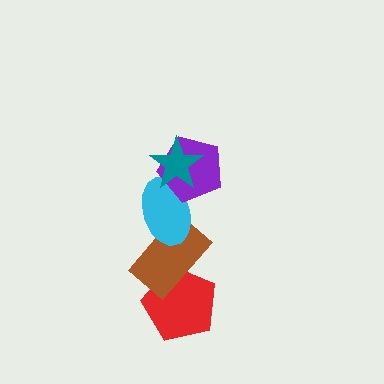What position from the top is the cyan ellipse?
The cyan ellipse is 3rd from the top.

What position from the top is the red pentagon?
The red pentagon is 5th from the top.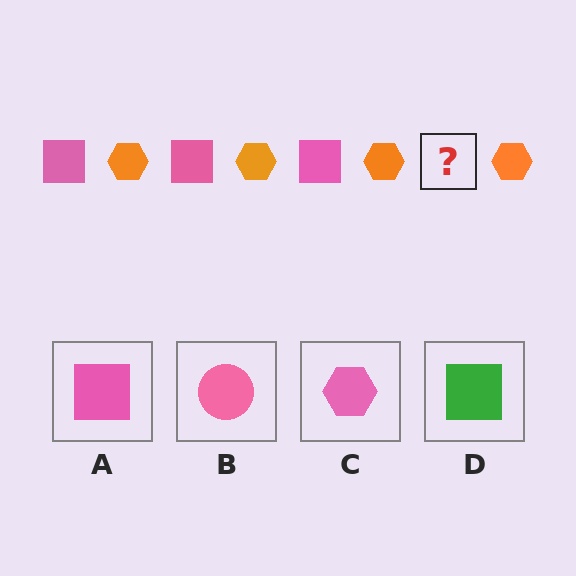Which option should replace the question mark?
Option A.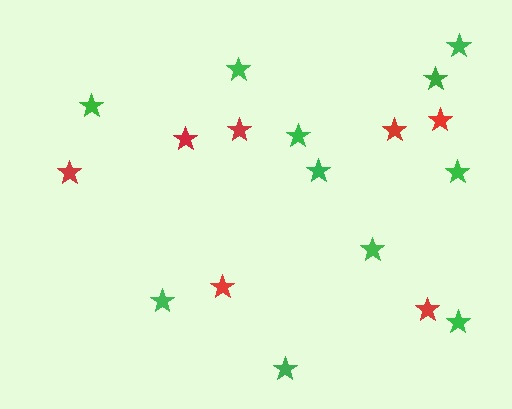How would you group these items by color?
There are 2 groups: one group of green stars (11) and one group of red stars (7).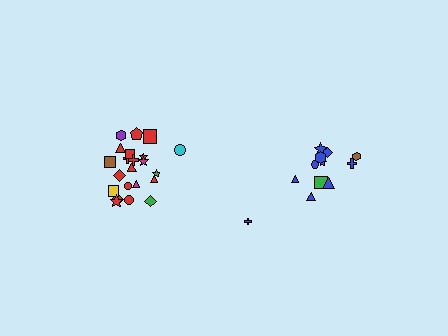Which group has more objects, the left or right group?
The left group.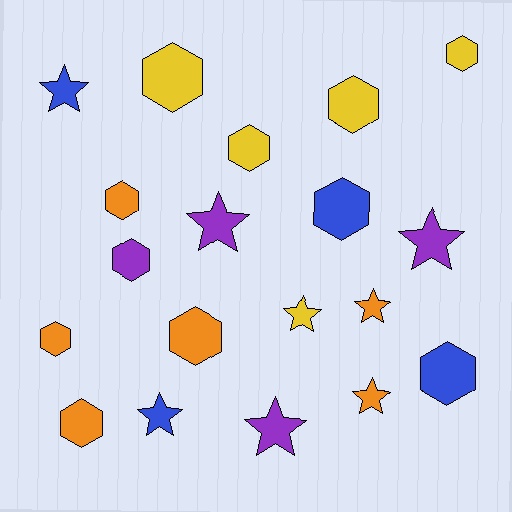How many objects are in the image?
There are 19 objects.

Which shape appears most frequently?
Hexagon, with 11 objects.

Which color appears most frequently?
Orange, with 6 objects.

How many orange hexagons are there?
There are 4 orange hexagons.